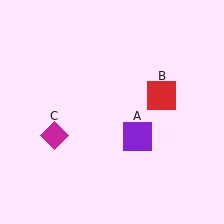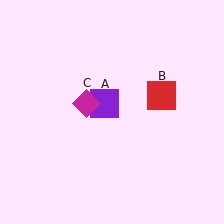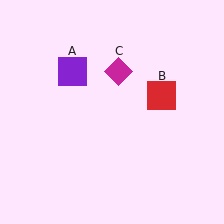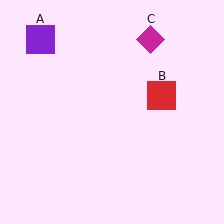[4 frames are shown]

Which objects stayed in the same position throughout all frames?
Red square (object B) remained stationary.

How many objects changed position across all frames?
2 objects changed position: purple square (object A), magenta diamond (object C).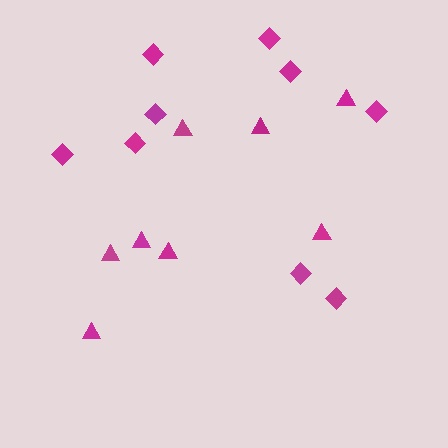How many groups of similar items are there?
There are 2 groups: one group of triangles (8) and one group of diamonds (9).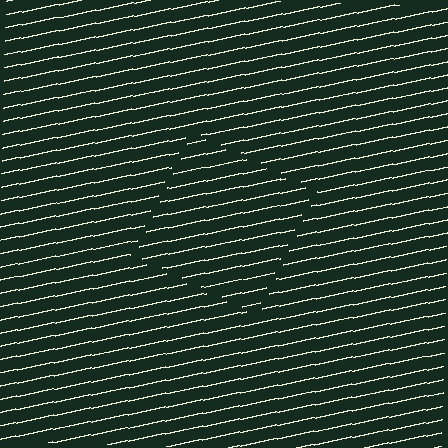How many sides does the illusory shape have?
4 sides — the line-ends trace a square.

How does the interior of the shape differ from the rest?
The interior of the shape contains the same grating, shifted by half a period — the contour is defined by the phase discontinuity where line-ends from the inner and outer gratings abut.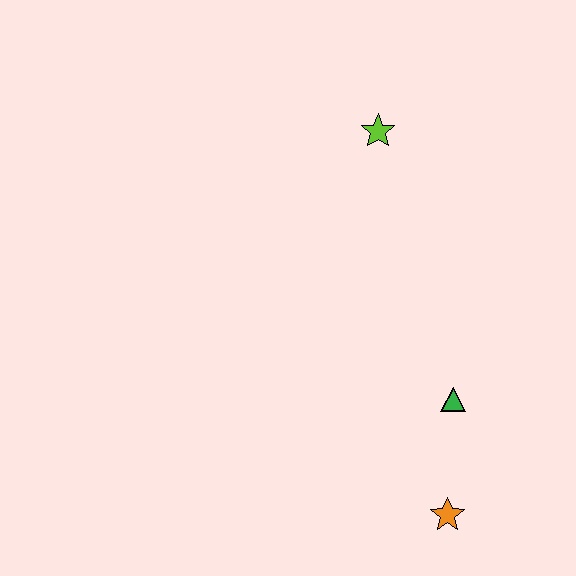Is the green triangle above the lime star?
No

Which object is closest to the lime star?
The green triangle is closest to the lime star.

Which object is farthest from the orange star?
The lime star is farthest from the orange star.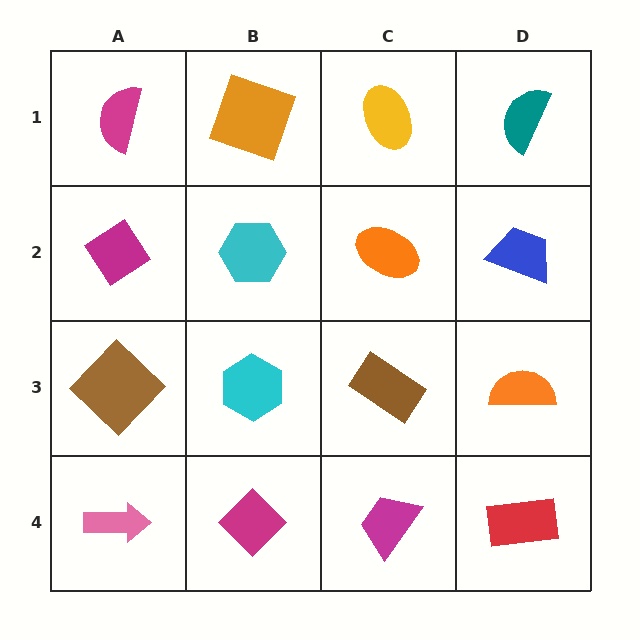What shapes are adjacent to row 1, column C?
An orange ellipse (row 2, column C), an orange square (row 1, column B), a teal semicircle (row 1, column D).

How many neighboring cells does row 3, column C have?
4.